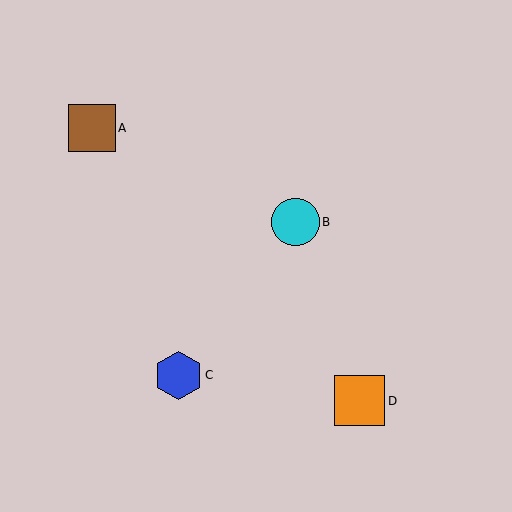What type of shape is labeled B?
Shape B is a cyan circle.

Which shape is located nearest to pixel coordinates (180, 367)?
The blue hexagon (labeled C) at (179, 375) is nearest to that location.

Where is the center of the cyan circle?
The center of the cyan circle is at (295, 222).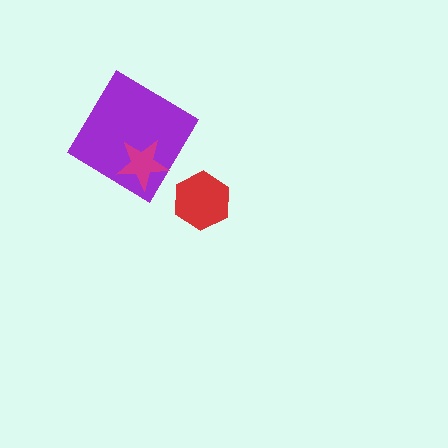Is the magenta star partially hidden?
No, no other shape covers it.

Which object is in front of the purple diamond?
The magenta star is in front of the purple diamond.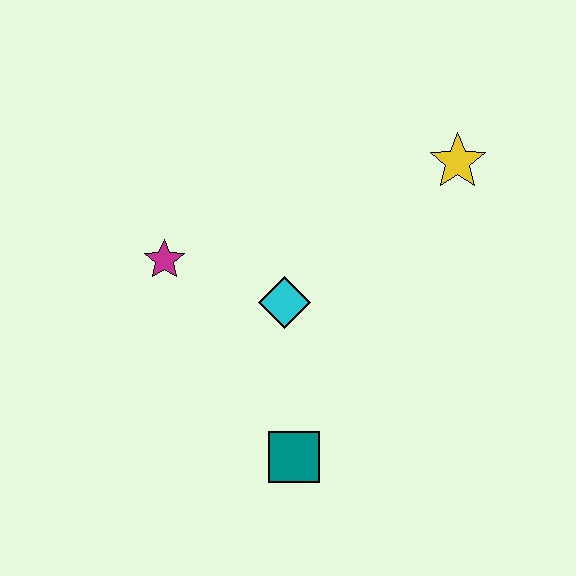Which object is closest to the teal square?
The cyan diamond is closest to the teal square.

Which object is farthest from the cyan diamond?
The yellow star is farthest from the cyan diamond.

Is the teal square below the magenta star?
Yes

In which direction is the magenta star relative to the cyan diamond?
The magenta star is to the left of the cyan diamond.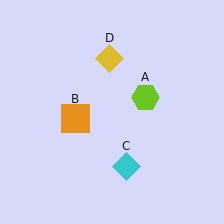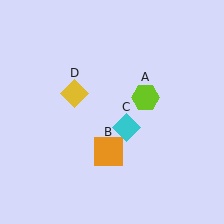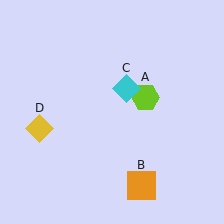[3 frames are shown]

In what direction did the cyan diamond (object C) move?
The cyan diamond (object C) moved up.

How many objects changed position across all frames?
3 objects changed position: orange square (object B), cyan diamond (object C), yellow diamond (object D).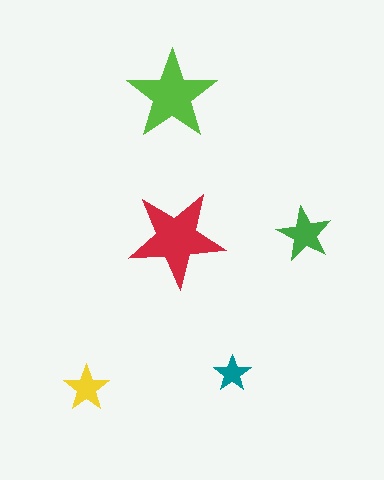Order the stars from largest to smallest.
the red one, the lime one, the green one, the yellow one, the teal one.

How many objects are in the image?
There are 5 objects in the image.